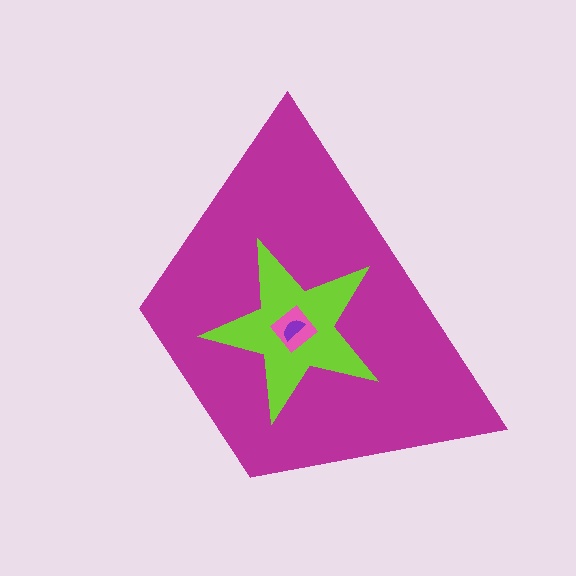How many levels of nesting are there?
4.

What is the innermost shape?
The purple semicircle.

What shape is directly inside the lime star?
The pink diamond.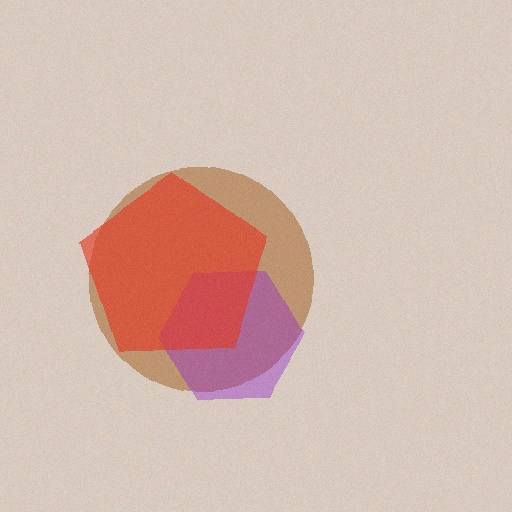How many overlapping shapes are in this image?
There are 3 overlapping shapes in the image.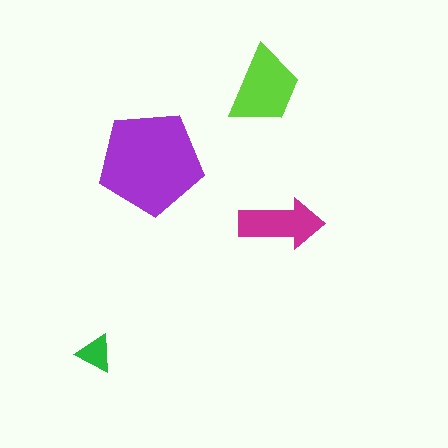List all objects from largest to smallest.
The purple pentagon, the lime trapezoid, the magenta arrow, the green triangle.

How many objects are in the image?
There are 4 objects in the image.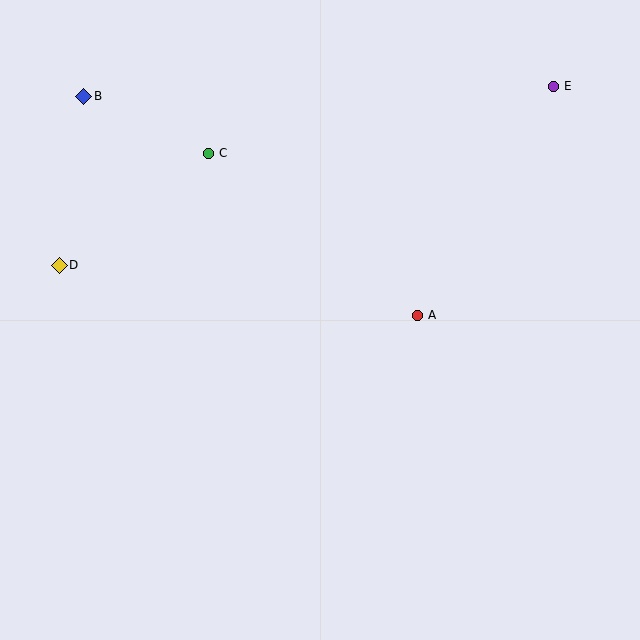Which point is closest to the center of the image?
Point A at (418, 315) is closest to the center.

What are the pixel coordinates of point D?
Point D is at (59, 265).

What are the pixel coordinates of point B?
Point B is at (84, 96).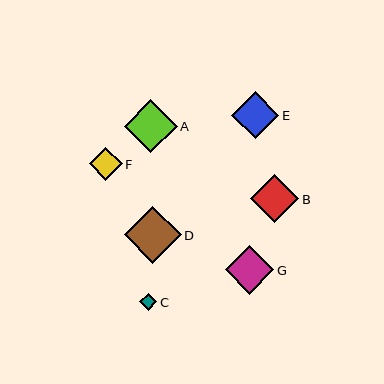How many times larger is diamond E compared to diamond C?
Diamond E is approximately 2.7 times the size of diamond C.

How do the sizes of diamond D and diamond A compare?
Diamond D and diamond A are approximately the same size.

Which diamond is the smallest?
Diamond C is the smallest with a size of approximately 17 pixels.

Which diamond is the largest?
Diamond D is the largest with a size of approximately 57 pixels.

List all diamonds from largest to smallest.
From largest to smallest: D, A, B, G, E, F, C.